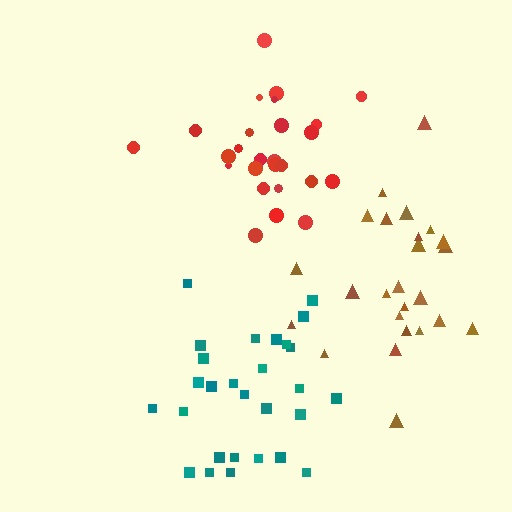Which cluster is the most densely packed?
Red.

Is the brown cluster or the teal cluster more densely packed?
Teal.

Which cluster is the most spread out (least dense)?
Brown.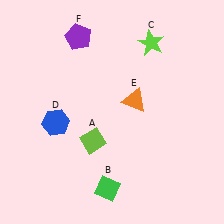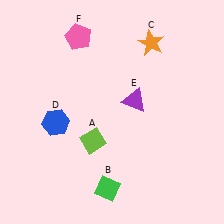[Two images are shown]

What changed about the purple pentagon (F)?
In Image 1, F is purple. In Image 2, it changed to pink.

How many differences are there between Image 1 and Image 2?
There are 3 differences between the two images.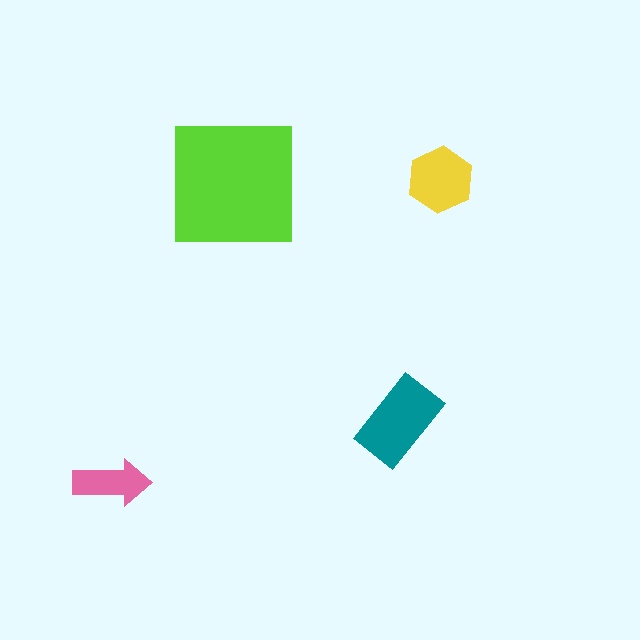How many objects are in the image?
There are 4 objects in the image.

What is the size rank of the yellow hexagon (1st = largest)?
3rd.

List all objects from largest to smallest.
The lime square, the teal rectangle, the yellow hexagon, the pink arrow.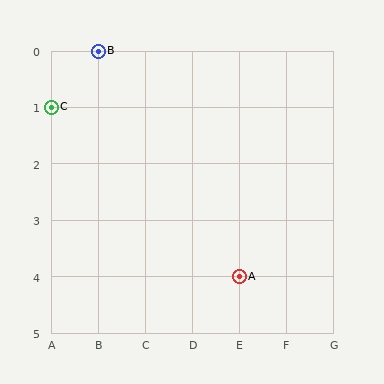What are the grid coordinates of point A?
Point A is at grid coordinates (E, 4).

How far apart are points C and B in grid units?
Points C and B are 1 column and 1 row apart (about 1.4 grid units diagonally).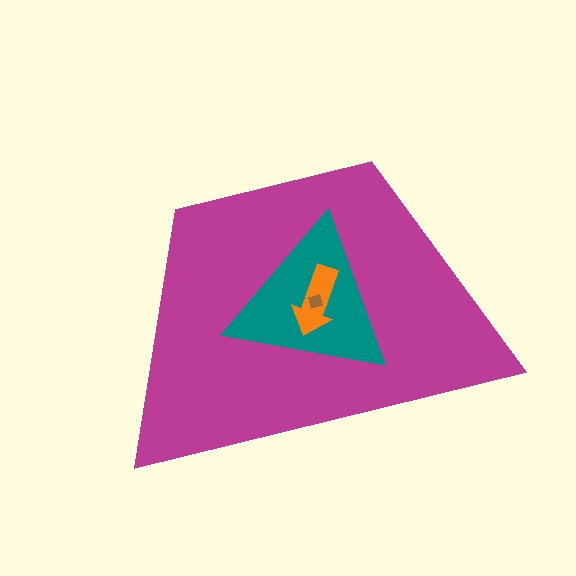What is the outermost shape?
The magenta trapezoid.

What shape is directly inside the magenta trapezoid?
The teal triangle.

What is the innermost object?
The brown diamond.